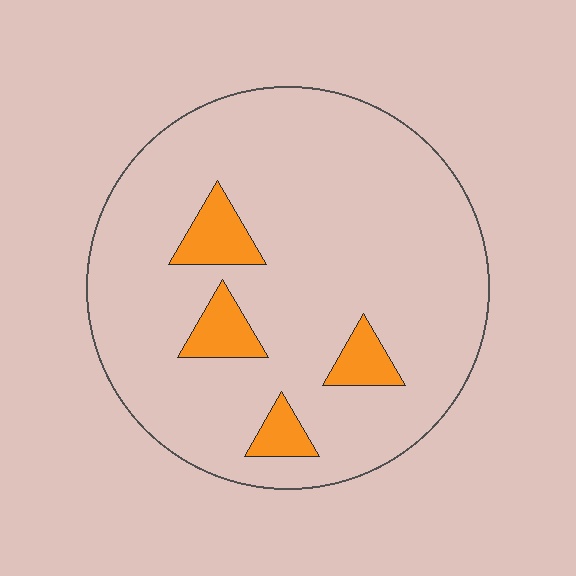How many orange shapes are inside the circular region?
4.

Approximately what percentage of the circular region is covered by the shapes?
Approximately 10%.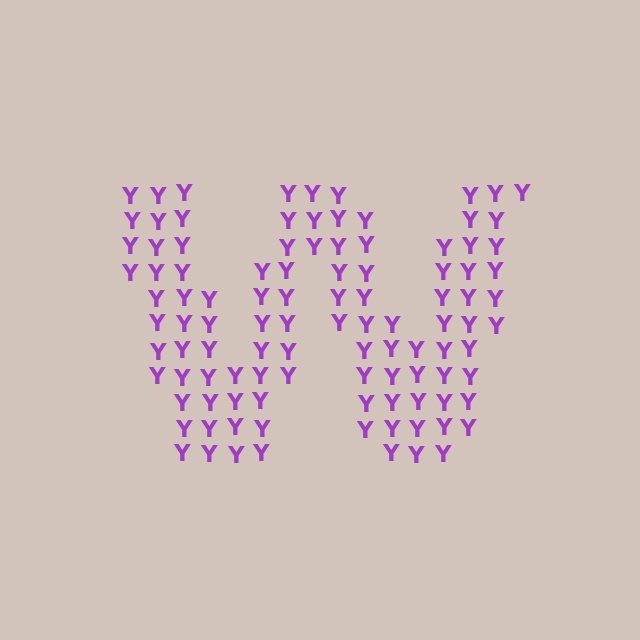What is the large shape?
The large shape is the letter W.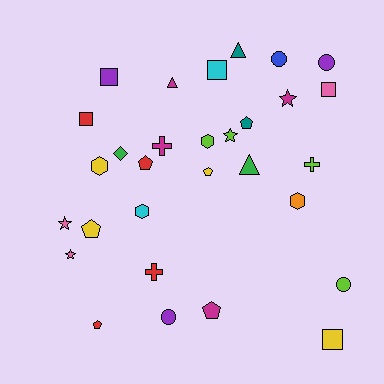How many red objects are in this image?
There are 4 red objects.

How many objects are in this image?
There are 30 objects.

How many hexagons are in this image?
There are 4 hexagons.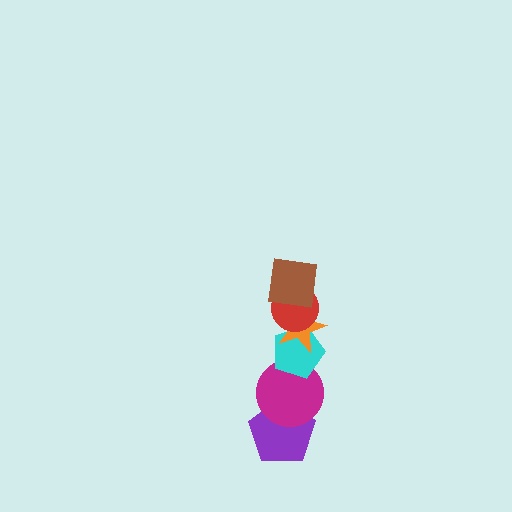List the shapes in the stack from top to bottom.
From top to bottom: the brown square, the red circle, the orange star, the cyan pentagon, the magenta circle, the purple pentagon.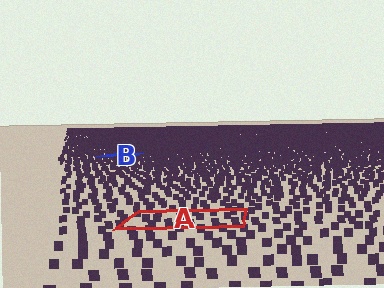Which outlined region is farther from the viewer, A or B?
Region B is farther from the viewer — the texture elements inside it appear smaller and more densely packed.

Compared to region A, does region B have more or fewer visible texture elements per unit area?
Region B has more texture elements per unit area — they are packed more densely because it is farther away.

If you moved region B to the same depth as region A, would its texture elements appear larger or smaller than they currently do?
They would appear larger. At a closer depth, the same texture elements are projected at a bigger on-screen size.